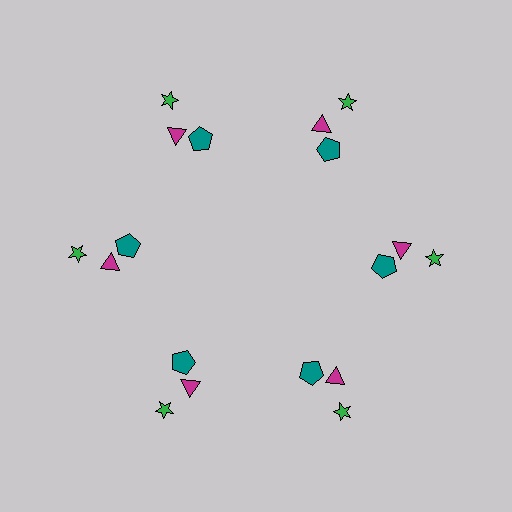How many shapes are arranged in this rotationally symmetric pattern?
There are 18 shapes, arranged in 6 groups of 3.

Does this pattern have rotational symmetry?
Yes, this pattern has 6-fold rotational symmetry. It looks the same after rotating 60 degrees around the center.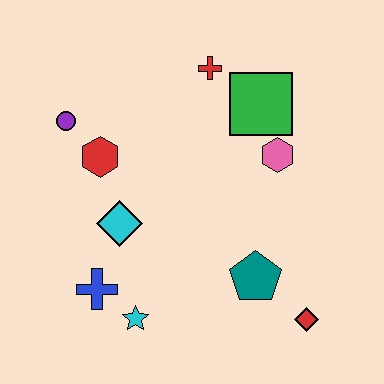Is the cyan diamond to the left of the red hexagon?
No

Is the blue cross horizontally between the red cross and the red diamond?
No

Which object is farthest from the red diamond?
The purple circle is farthest from the red diamond.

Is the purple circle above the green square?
No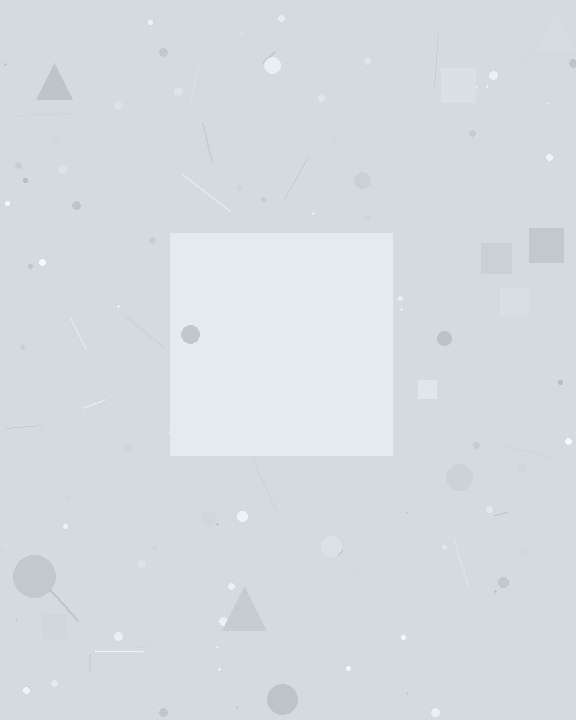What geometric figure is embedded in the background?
A square is embedded in the background.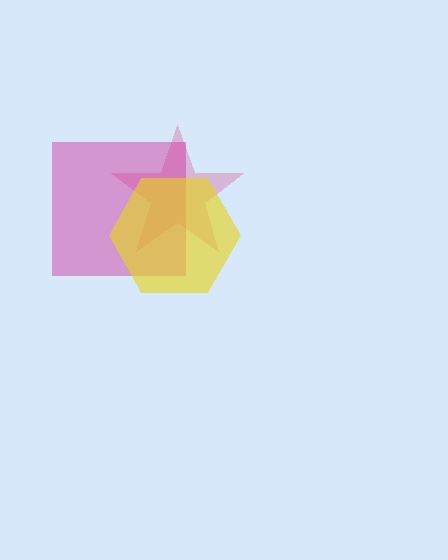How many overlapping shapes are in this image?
There are 3 overlapping shapes in the image.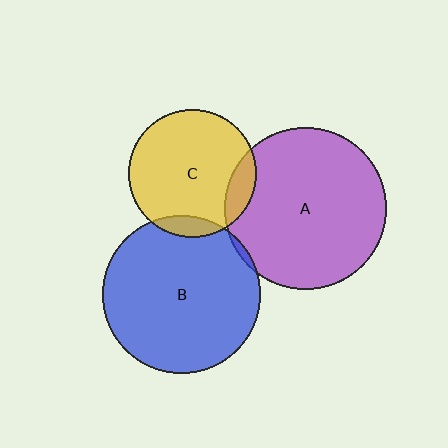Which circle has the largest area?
Circle A (purple).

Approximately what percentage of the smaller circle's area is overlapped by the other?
Approximately 5%.